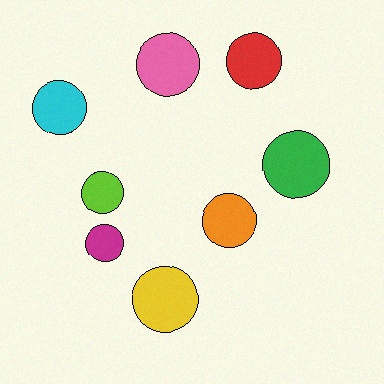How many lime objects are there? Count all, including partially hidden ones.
There is 1 lime object.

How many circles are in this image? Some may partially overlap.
There are 8 circles.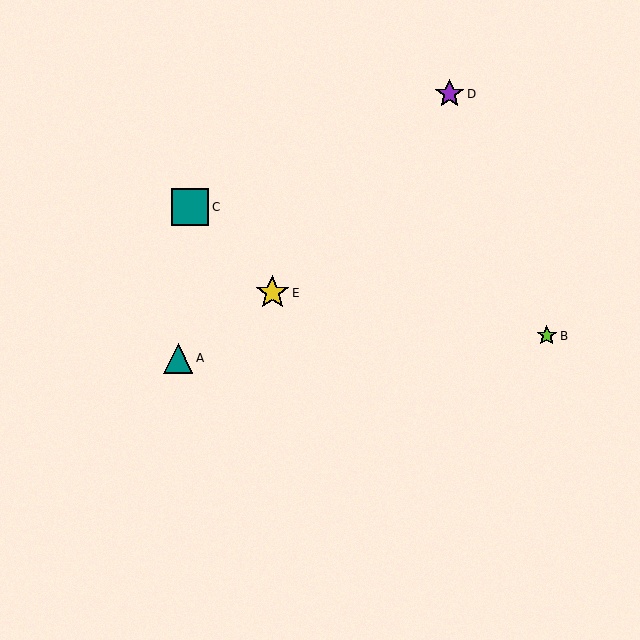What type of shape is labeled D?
Shape D is a purple star.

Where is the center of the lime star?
The center of the lime star is at (547, 336).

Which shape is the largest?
The teal square (labeled C) is the largest.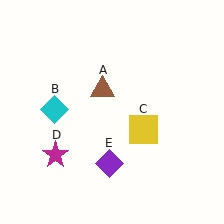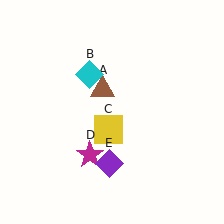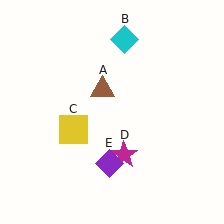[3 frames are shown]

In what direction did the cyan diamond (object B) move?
The cyan diamond (object B) moved up and to the right.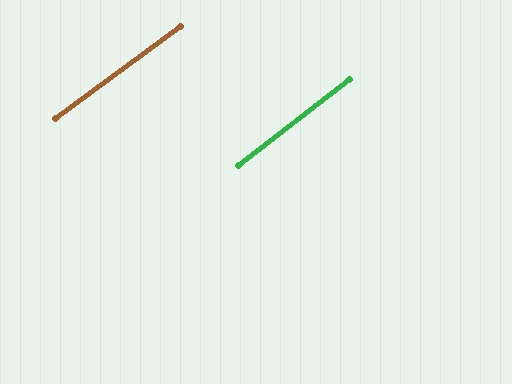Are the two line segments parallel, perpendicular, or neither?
Parallel — their directions differ by only 1.5°.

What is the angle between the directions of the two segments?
Approximately 2 degrees.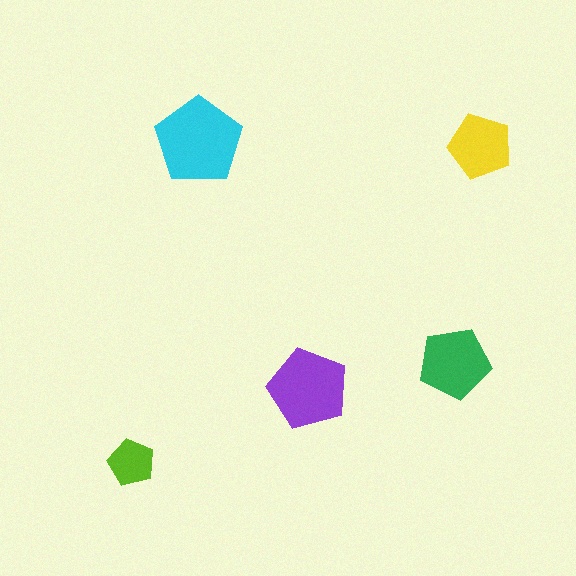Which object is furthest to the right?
The yellow pentagon is rightmost.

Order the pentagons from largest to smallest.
the cyan one, the purple one, the green one, the yellow one, the lime one.